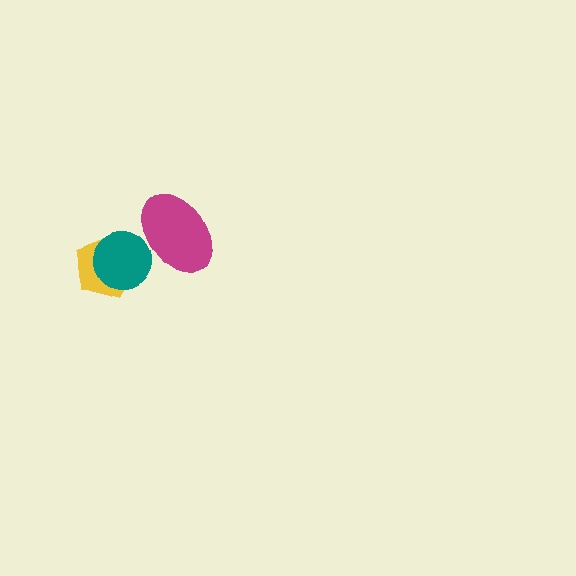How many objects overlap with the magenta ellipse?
1 object overlaps with the magenta ellipse.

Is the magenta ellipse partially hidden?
Yes, it is partially covered by another shape.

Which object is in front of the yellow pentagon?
The teal circle is in front of the yellow pentagon.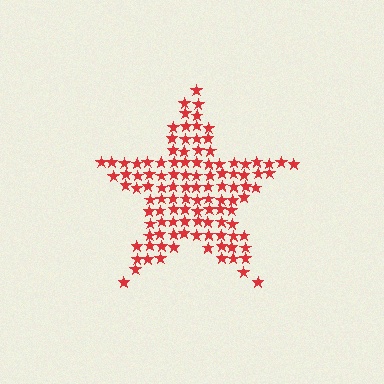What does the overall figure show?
The overall figure shows a star.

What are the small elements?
The small elements are stars.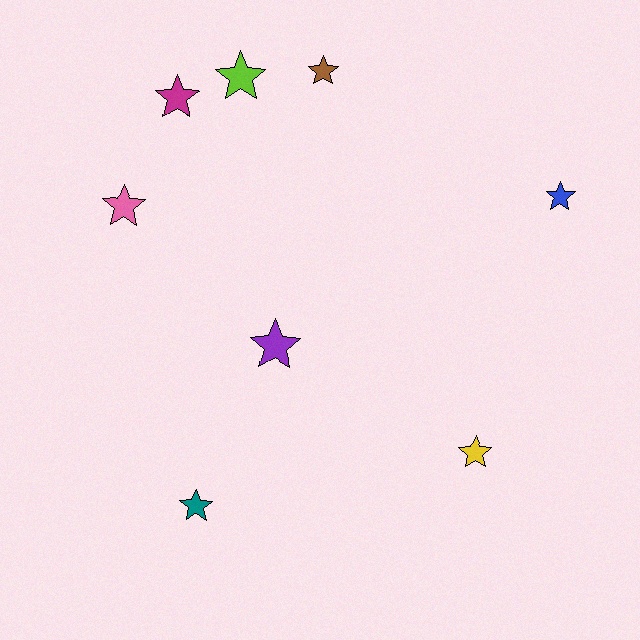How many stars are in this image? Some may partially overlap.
There are 8 stars.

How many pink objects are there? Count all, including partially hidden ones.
There is 1 pink object.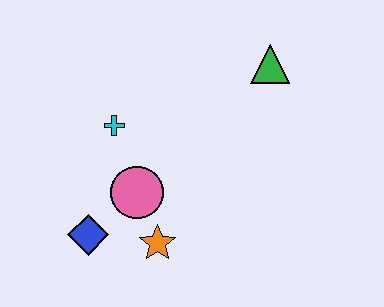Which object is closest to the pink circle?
The orange star is closest to the pink circle.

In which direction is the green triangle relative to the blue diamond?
The green triangle is to the right of the blue diamond.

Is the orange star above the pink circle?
No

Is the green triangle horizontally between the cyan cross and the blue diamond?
No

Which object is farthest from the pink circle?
The green triangle is farthest from the pink circle.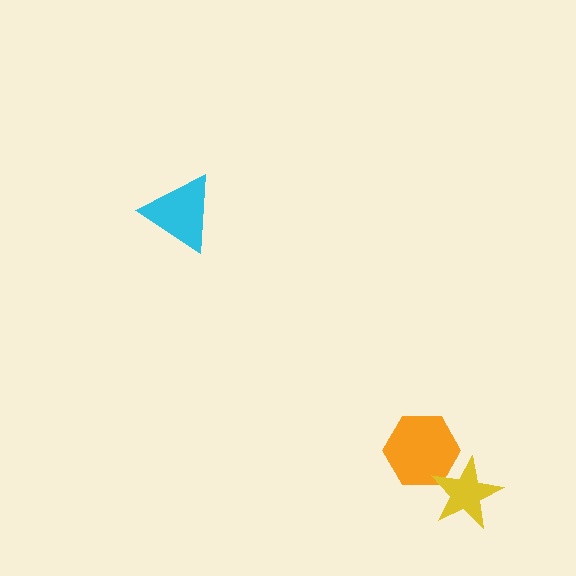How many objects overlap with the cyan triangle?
0 objects overlap with the cyan triangle.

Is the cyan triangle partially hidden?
No, no other shape covers it.